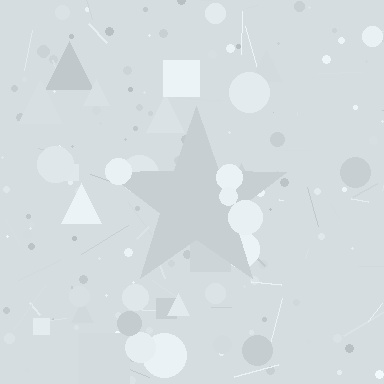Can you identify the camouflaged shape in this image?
The camouflaged shape is a star.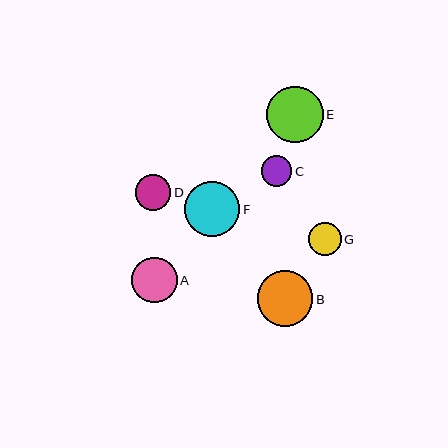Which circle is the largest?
Circle E is the largest with a size of approximately 56 pixels.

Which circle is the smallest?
Circle C is the smallest with a size of approximately 31 pixels.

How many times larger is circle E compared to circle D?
Circle E is approximately 1.6 times the size of circle D.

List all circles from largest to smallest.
From largest to smallest: E, B, F, A, D, G, C.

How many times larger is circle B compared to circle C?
Circle B is approximately 1.8 times the size of circle C.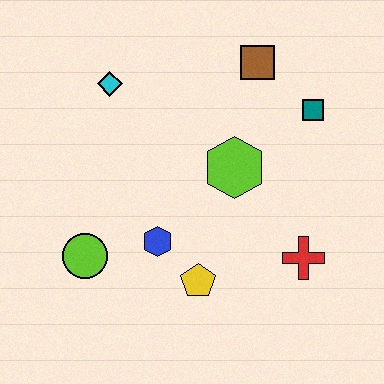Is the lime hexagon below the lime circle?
No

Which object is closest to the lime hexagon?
The teal square is closest to the lime hexagon.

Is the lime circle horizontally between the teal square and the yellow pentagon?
No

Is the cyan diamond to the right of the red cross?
No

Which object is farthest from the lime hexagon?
The lime circle is farthest from the lime hexagon.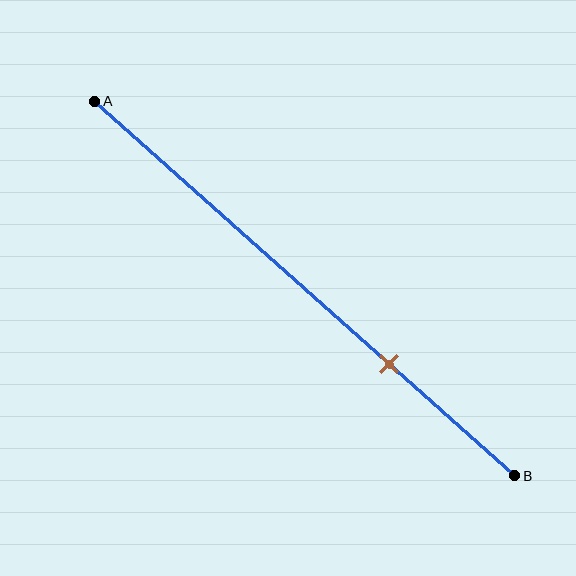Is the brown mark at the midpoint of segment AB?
No, the mark is at about 70% from A, not at the 50% midpoint.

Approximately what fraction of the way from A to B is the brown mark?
The brown mark is approximately 70% of the way from A to B.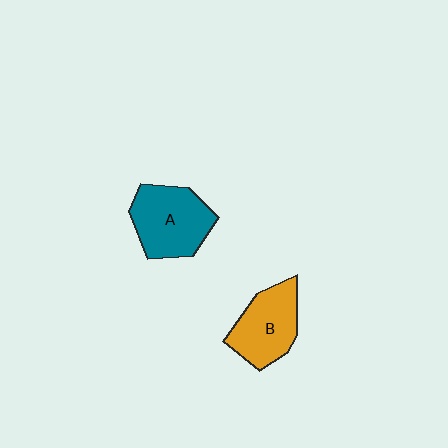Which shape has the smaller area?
Shape B (orange).